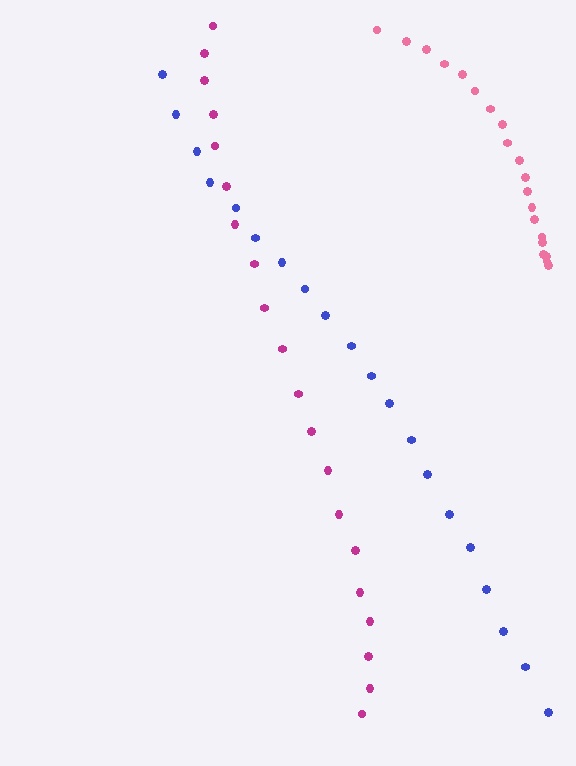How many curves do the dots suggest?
There are 3 distinct paths.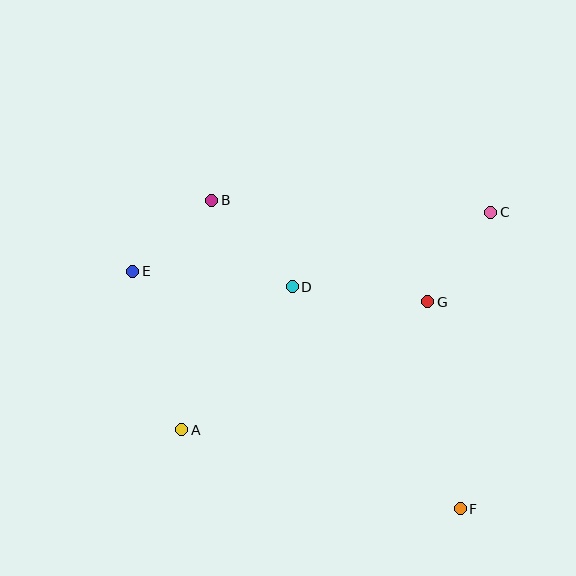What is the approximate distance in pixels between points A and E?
The distance between A and E is approximately 166 pixels.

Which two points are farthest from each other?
Points E and F are farthest from each other.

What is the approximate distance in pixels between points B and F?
The distance between B and F is approximately 396 pixels.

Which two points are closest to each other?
Points B and E are closest to each other.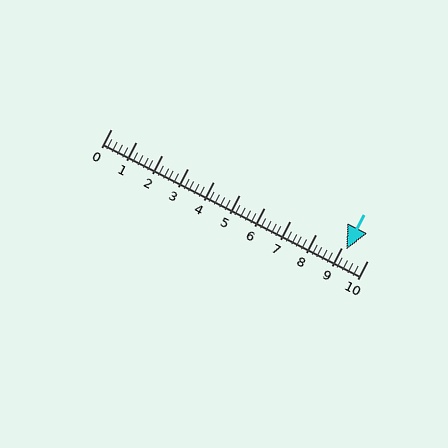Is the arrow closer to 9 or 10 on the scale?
The arrow is closer to 9.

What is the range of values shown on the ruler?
The ruler shows values from 0 to 10.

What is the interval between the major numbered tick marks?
The major tick marks are spaced 1 units apart.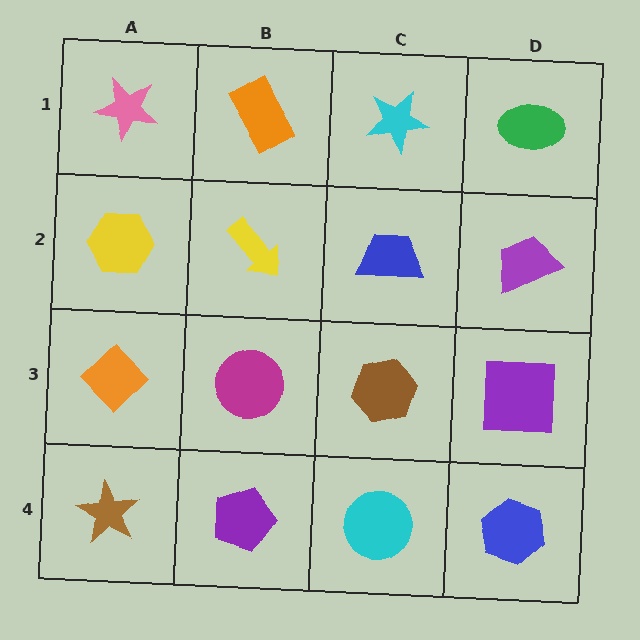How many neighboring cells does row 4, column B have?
3.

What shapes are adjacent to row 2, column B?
An orange rectangle (row 1, column B), a magenta circle (row 3, column B), a yellow hexagon (row 2, column A), a blue trapezoid (row 2, column C).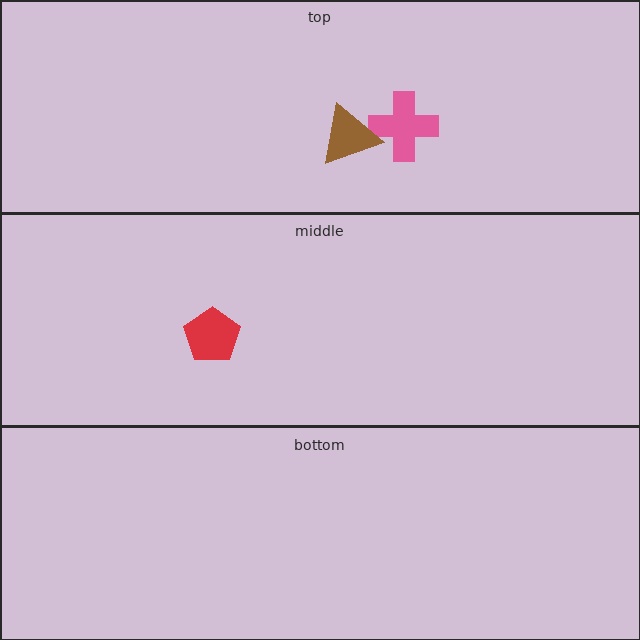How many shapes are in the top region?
2.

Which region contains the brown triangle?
The top region.